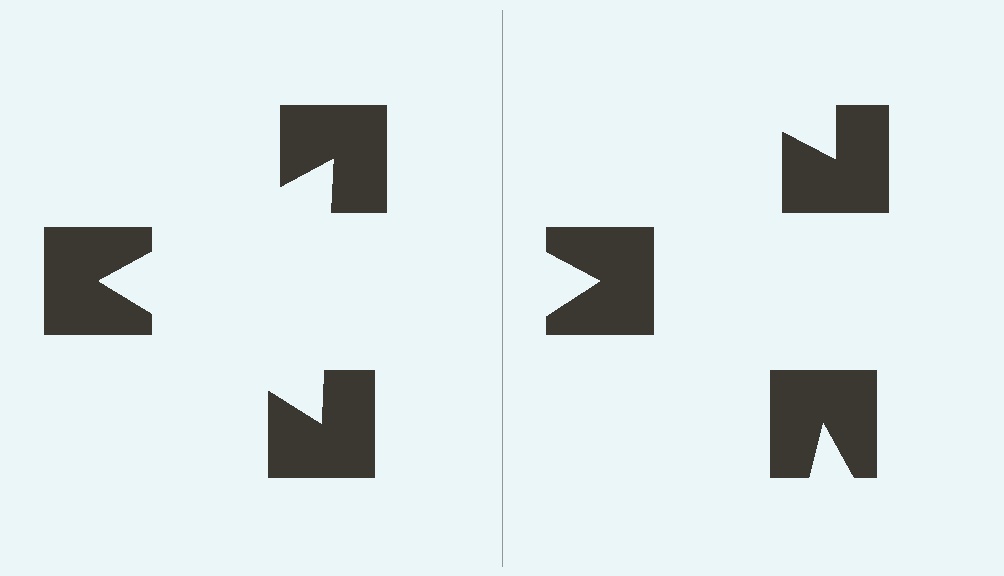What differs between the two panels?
The notched squares are positioned identically on both sides; only the wedge orientations differ. On the left they align to a triangle; on the right they are misaligned.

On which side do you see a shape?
An illusory triangle appears on the left side. On the right side the wedge cuts are rotated, so no coherent shape forms.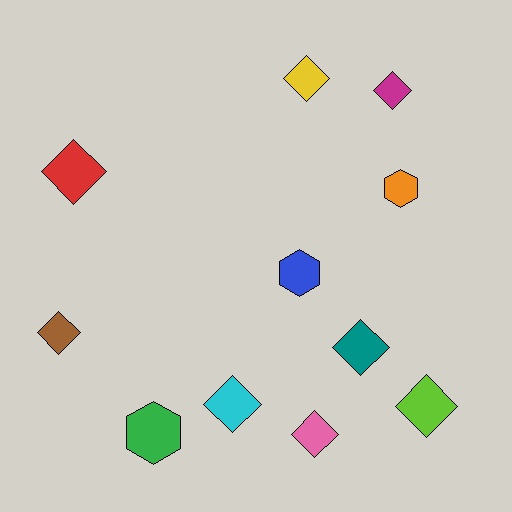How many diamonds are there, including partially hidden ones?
There are 8 diamonds.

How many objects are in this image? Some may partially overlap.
There are 11 objects.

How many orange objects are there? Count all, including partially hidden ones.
There is 1 orange object.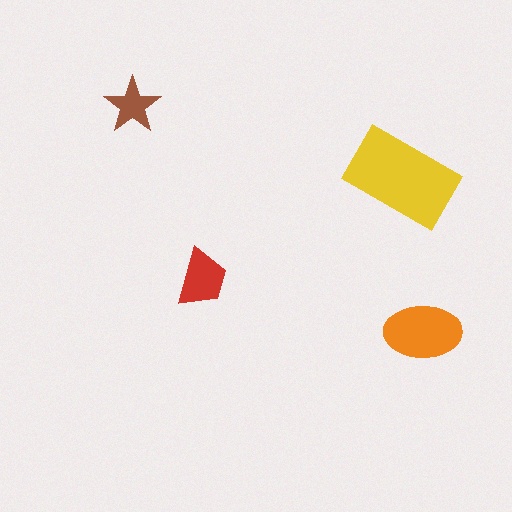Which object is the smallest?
The brown star.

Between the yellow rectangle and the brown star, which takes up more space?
The yellow rectangle.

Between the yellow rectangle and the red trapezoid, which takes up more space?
The yellow rectangle.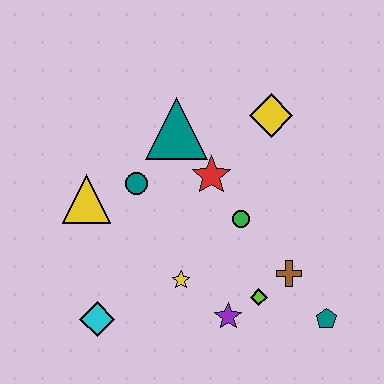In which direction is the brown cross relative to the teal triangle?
The brown cross is below the teal triangle.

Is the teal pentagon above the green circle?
No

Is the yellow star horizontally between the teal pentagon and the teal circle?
Yes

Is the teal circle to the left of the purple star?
Yes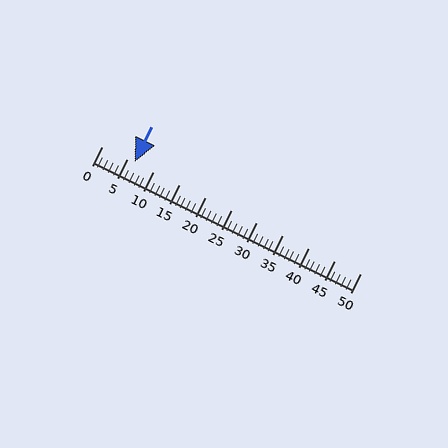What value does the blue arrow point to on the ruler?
The blue arrow points to approximately 6.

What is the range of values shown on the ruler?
The ruler shows values from 0 to 50.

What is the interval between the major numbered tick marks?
The major tick marks are spaced 5 units apart.